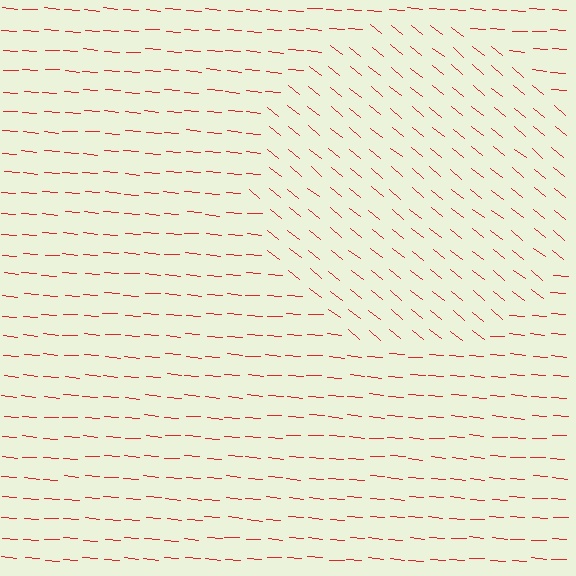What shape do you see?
I see a circle.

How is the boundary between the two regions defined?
The boundary is defined purely by a change in line orientation (approximately 34 degrees difference). All lines are the same color and thickness.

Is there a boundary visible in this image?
Yes, there is a texture boundary formed by a change in line orientation.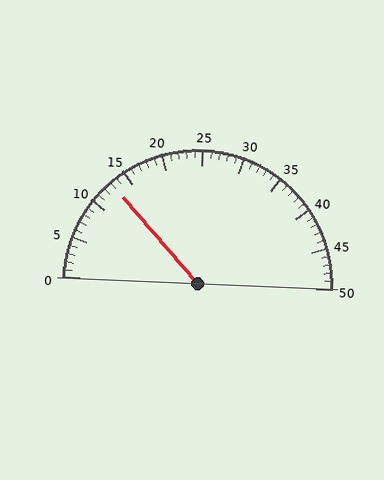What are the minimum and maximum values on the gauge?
The gauge ranges from 0 to 50.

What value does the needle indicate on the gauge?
The needle indicates approximately 13.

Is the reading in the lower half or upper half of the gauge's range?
The reading is in the lower half of the range (0 to 50).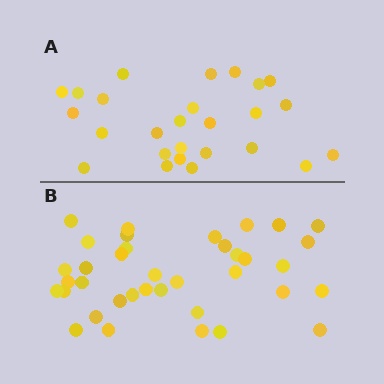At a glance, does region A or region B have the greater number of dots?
Region B (the bottom region) has more dots.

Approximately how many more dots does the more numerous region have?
Region B has roughly 12 or so more dots than region A.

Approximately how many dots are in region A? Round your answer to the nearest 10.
About 30 dots. (The exact count is 26, which rounds to 30.)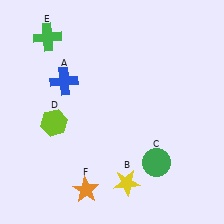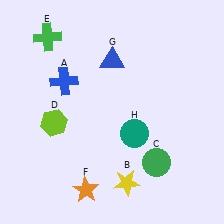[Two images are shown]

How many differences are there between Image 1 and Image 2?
There are 2 differences between the two images.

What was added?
A blue triangle (G), a teal circle (H) were added in Image 2.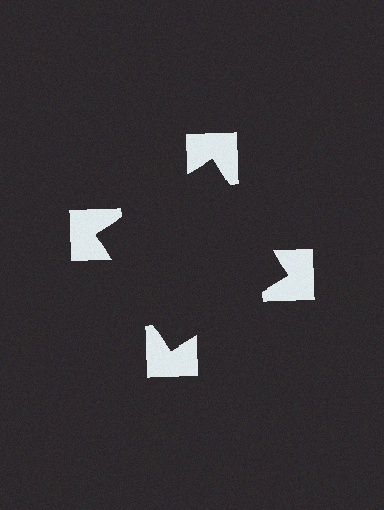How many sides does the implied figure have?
4 sides.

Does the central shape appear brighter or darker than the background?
It typically appears slightly darker than the background, even though no actual brightness change is drawn.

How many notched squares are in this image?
There are 4 — one at each vertex of the illusory square.